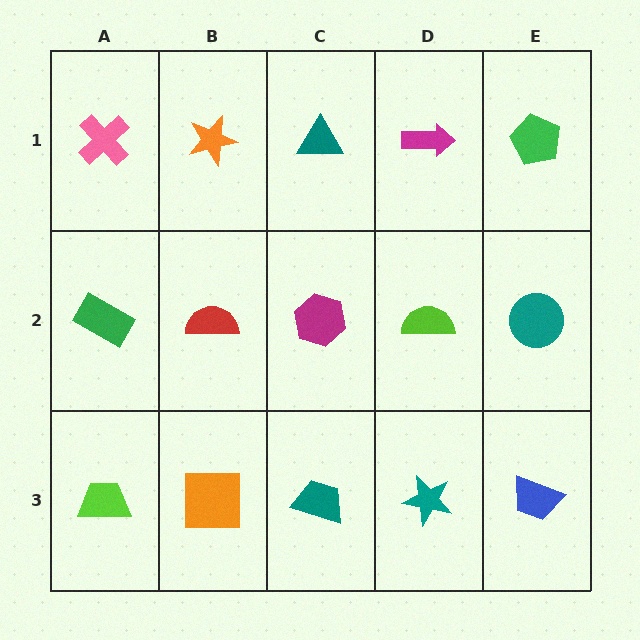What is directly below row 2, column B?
An orange square.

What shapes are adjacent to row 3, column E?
A teal circle (row 2, column E), a teal star (row 3, column D).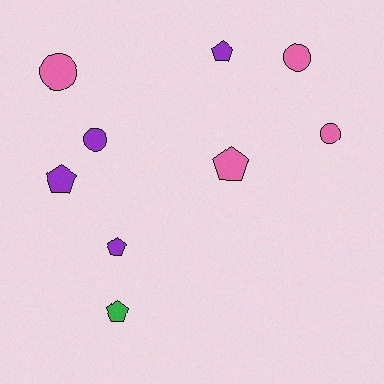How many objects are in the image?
There are 9 objects.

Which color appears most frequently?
Pink, with 4 objects.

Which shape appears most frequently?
Pentagon, with 5 objects.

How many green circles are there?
There are no green circles.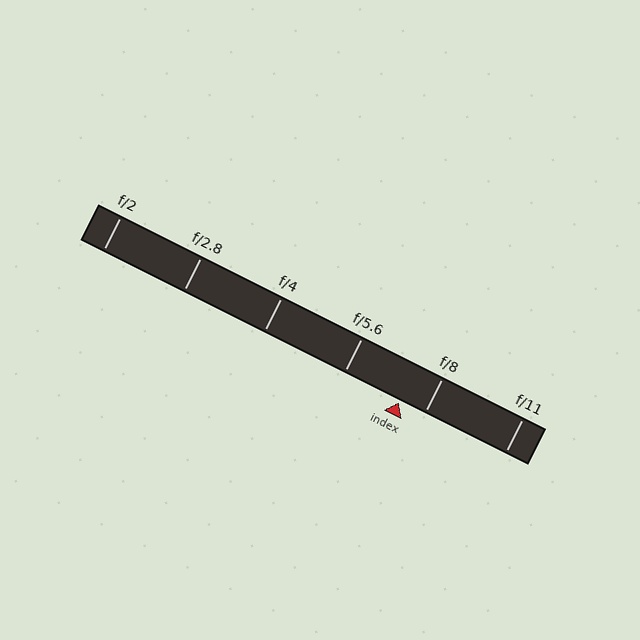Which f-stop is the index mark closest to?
The index mark is closest to f/8.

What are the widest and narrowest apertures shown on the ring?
The widest aperture shown is f/2 and the narrowest is f/11.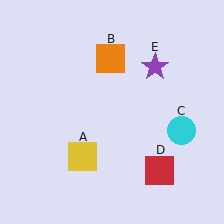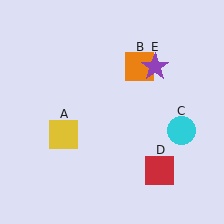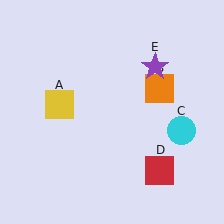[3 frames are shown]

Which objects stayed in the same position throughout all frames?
Cyan circle (object C) and red square (object D) and purple star (object E) remained stationary.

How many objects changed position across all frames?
2 objects changed position: yellow square (object A), orange square (object B).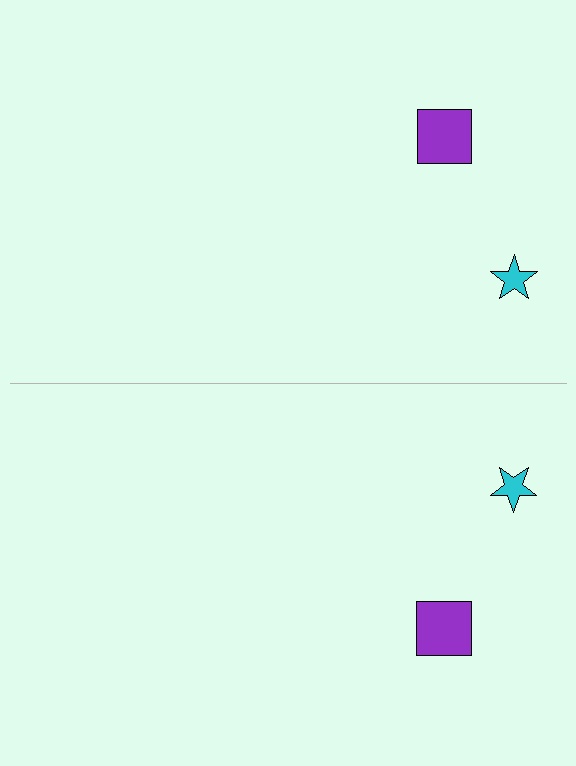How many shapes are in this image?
There are 4 shapes in this image.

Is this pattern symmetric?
Yes, this pattern has bilateral (reflection) symmetry.